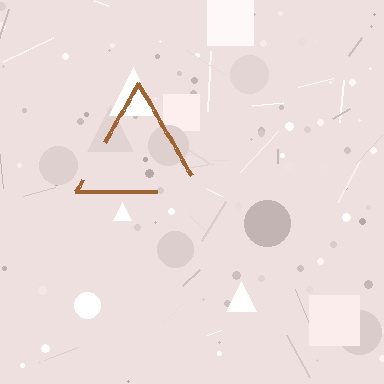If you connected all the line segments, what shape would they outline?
They would outline a triangle.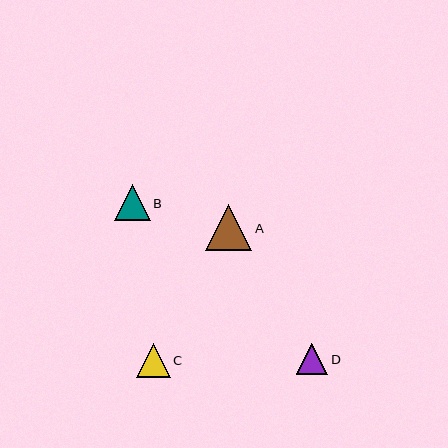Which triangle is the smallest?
Triangle D is the smallest with a size of approximately 31 pixels.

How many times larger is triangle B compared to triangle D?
Triangle B is approximately 1.1 times the size of triangle D.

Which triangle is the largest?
Triangle A is the largest with a size of approximately 46 pixels.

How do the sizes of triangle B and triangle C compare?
Triangle B and triangle C are approximately the same size.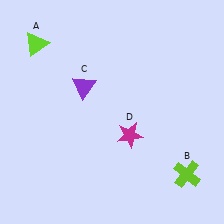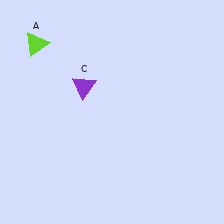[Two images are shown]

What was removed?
The magenta star (D), the lime cross (B) were removed in Image 2.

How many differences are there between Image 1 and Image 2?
There are 2 differences between the two images.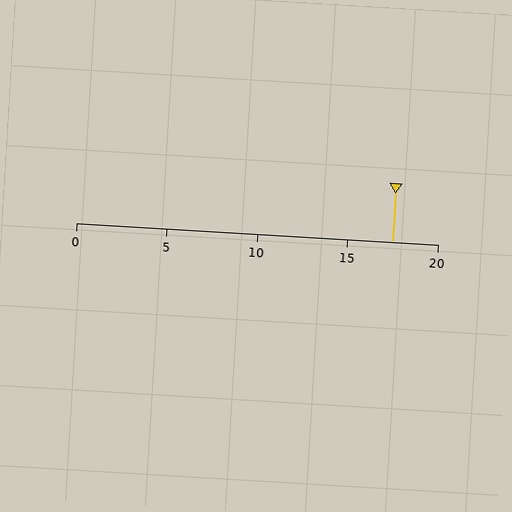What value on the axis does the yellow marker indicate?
The marker indicates approximately 17.5.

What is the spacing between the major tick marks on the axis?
The major ticks are spaced 5 apart.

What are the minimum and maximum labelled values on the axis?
The axis runs from 0 to 20.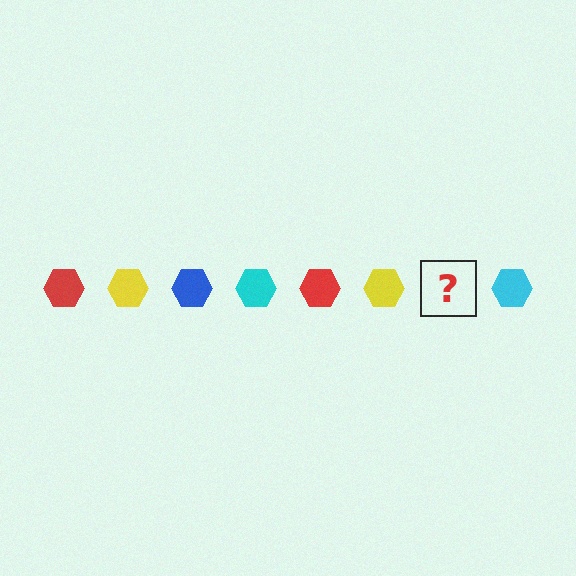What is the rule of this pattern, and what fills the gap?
The rule is that the pattern cycles through red, yellow, blue, cyan hexagons. The gap should be filled with a blue hexagon.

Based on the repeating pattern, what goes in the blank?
The blank should be a blue hexagon.